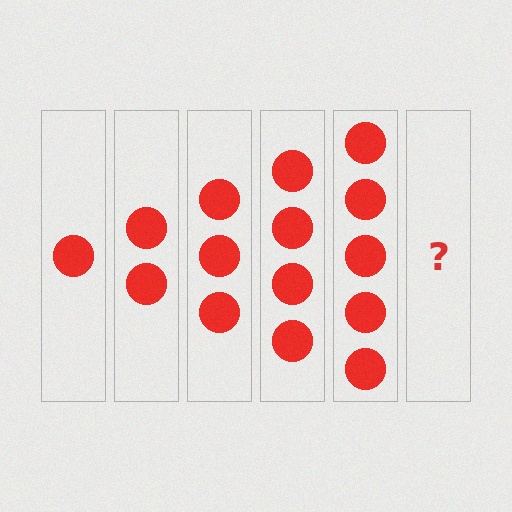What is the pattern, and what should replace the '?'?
The pattern is that each step adds one more circle. The '?' should be 6 circles.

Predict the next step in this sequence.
The next step is 6 circles.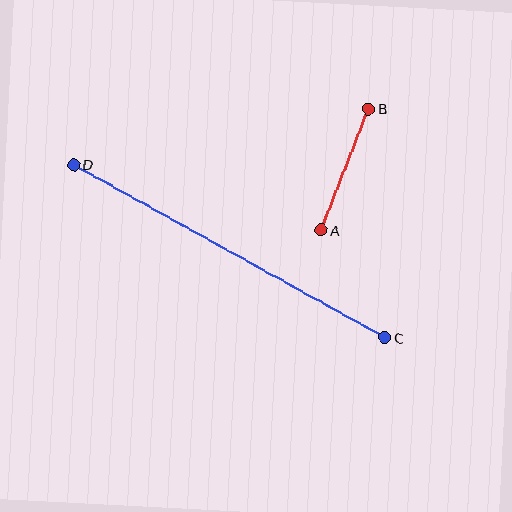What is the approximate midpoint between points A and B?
The midpoint is at approximately (345, 169) pixels.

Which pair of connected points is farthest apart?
Points C and D are farthest apart.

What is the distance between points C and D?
The distance is approximately 356 pixels.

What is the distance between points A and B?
The distance is approximately 130 pixels.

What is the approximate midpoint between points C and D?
The midpoint is at approximately (229, 251) pixels.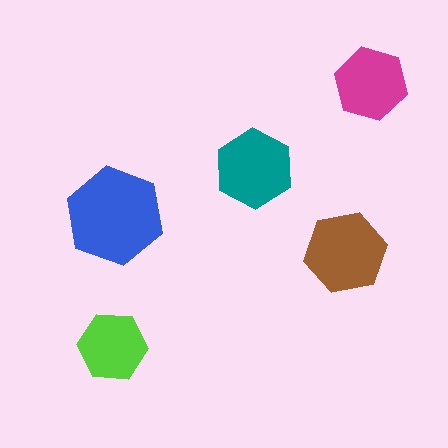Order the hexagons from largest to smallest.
the blue one, the brown one, the teal one, the magenta one, the lime one.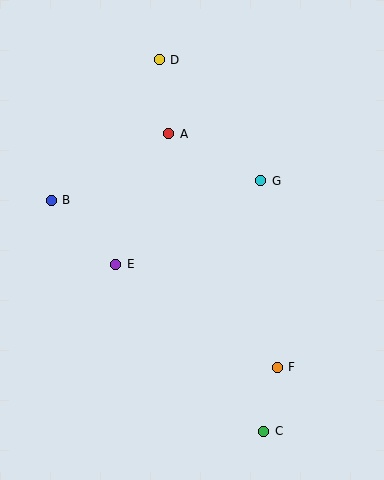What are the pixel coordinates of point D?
Point D is at (159, 60).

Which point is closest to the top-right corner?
Point G is closest to the top-right corner.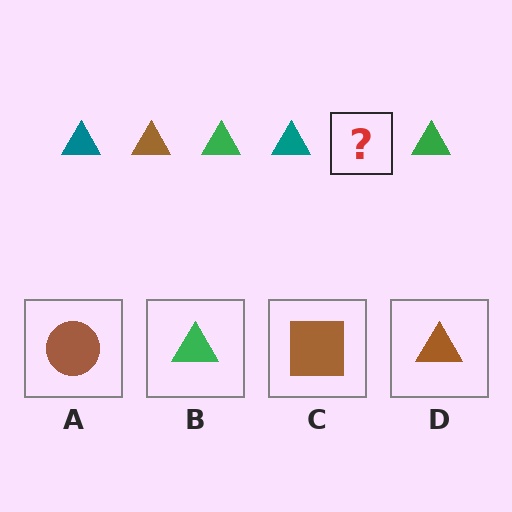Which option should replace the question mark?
Option D.